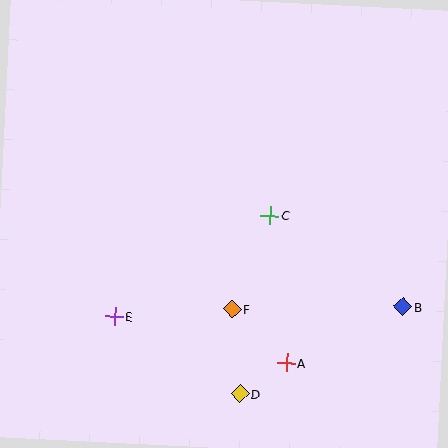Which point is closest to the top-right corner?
Point C is closest to the top-right corner.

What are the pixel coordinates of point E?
Point E is at (114, 317).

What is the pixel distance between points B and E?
The distance between B and E is 289 pixels.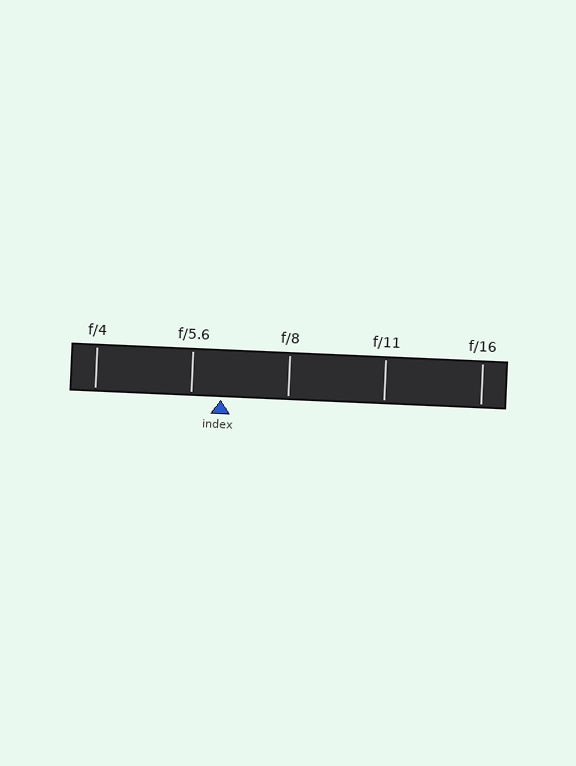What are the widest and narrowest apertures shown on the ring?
The widest aperture shown is f/4 and the narrowest is f/16.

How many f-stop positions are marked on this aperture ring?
There are 5 f-stop positions marked.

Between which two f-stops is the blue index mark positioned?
The index mark is between f/5.6 and f/8.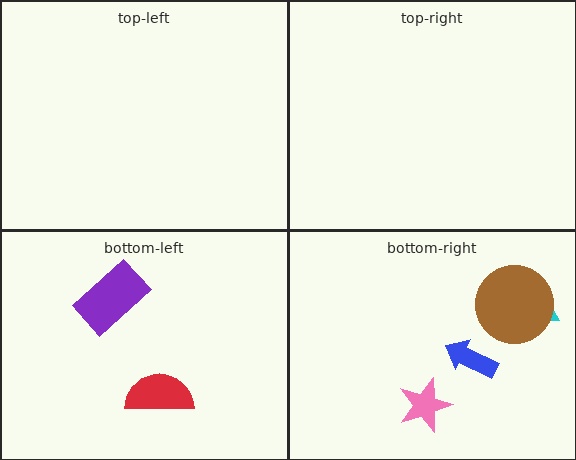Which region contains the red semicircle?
The bottom-left region.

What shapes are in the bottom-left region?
The red semicircle, the purple rectangle.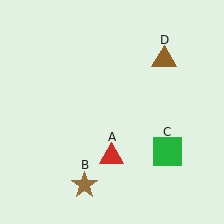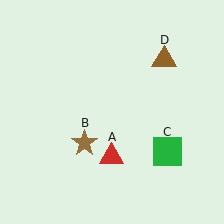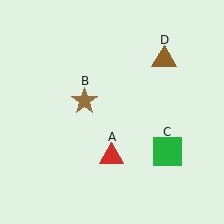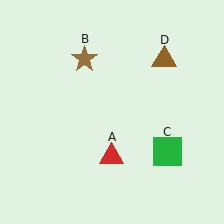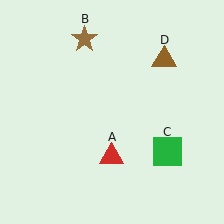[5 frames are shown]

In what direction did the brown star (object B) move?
The brown star (object B) moved up.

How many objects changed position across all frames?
1 object changed position: brown star (object B).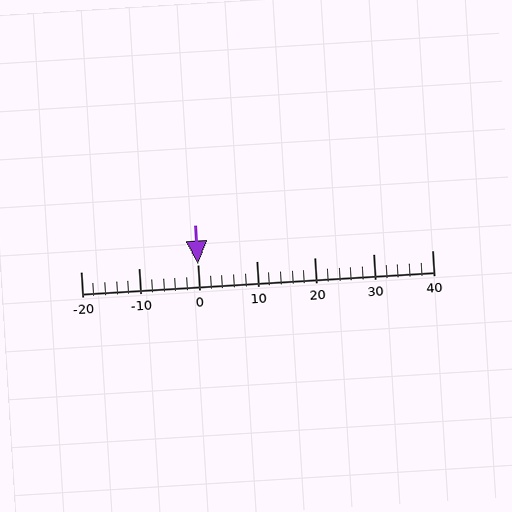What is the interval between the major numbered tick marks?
The major tick marks are spaced 10 units apart.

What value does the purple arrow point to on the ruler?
The purple arrow points to approximately 0.